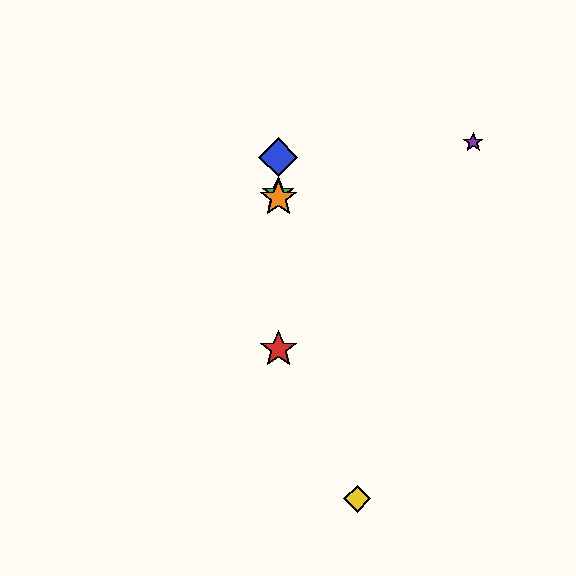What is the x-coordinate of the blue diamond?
The blue diamond is at x≈278.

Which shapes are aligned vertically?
The red star, the blue diamond, the green star, the orange star are aligned vertically.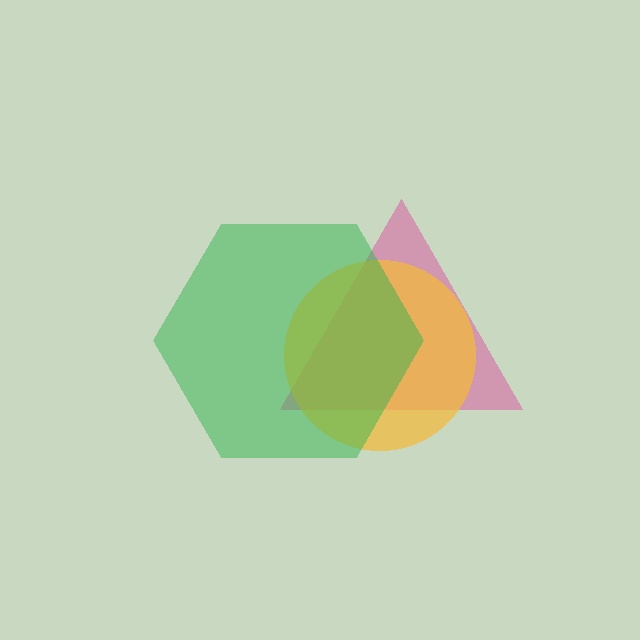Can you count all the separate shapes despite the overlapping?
Yes, there are 3 separate shapes.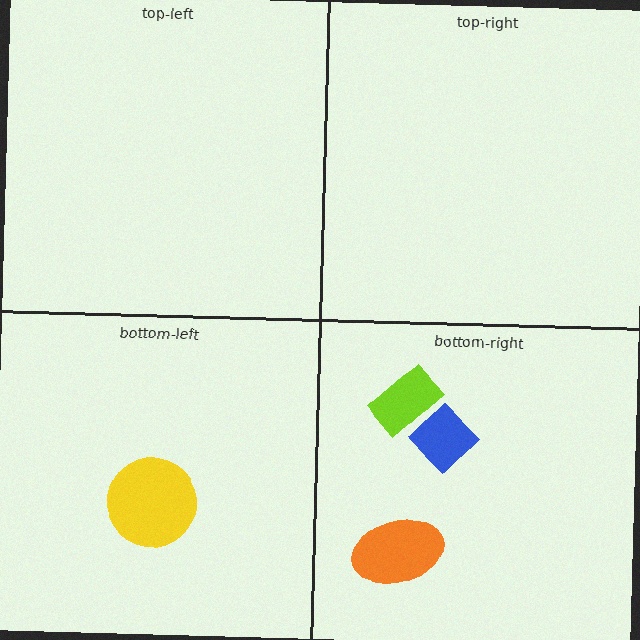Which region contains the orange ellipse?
The bottom-right region.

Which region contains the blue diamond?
The bottom-right region.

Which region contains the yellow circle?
The bottom-left region.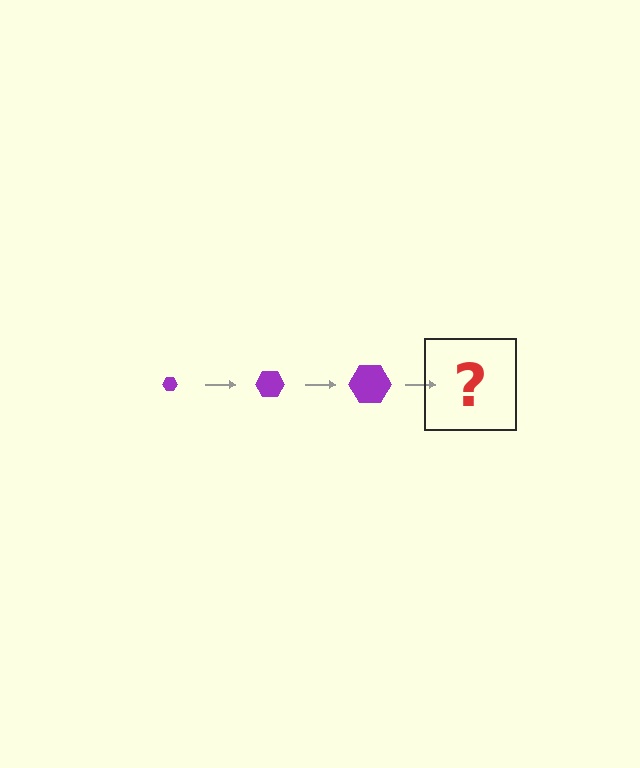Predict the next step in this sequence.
The next step is a purple hexagon, larger than the previous one.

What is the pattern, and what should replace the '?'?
The pattern is that the hexagon gets progressively larger each step. The '?' should be a purple hexagon, larger than the previous one.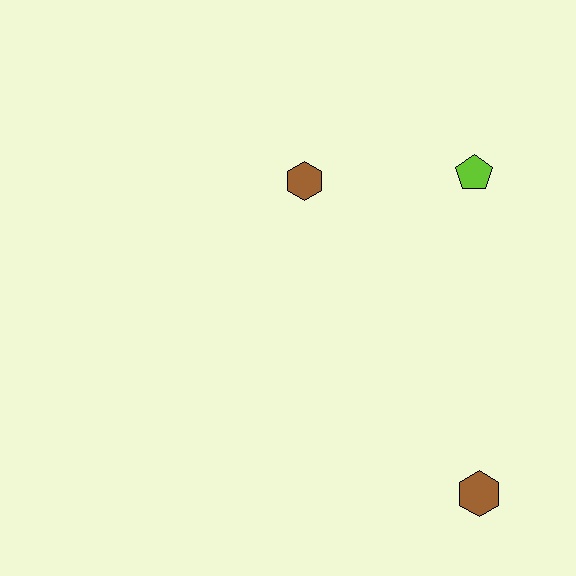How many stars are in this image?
There are no stars.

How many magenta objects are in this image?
There are no magenta objects.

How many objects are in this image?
There are 3 objects.